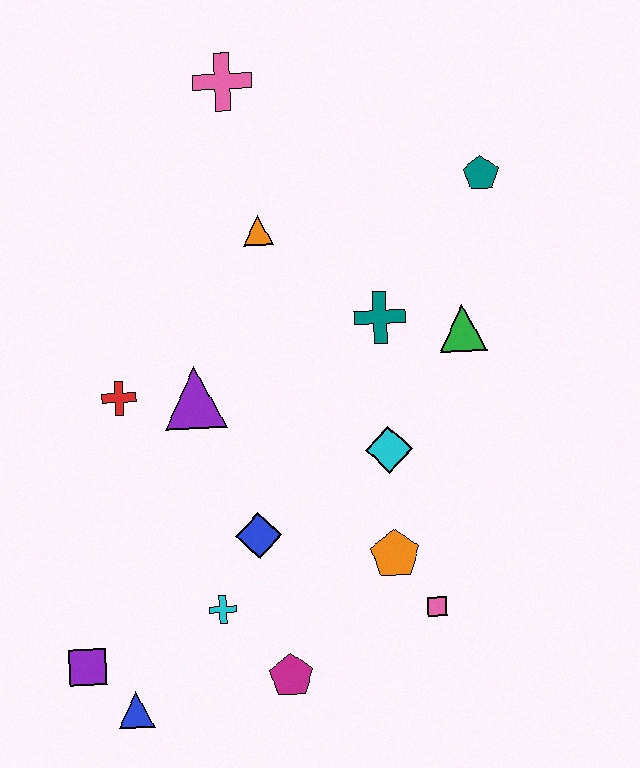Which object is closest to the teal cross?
The green triangle is closest to the teal cross.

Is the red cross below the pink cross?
Yes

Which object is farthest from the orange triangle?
The blue triangle is farthest from the orange triangle.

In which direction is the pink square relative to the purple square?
The pink square is to the right of the purple square.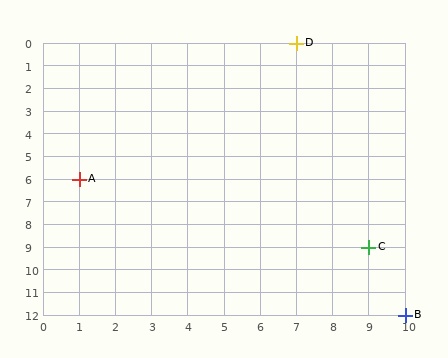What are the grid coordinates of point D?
Point D is at grid coordinates (7, 0).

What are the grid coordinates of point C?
Point C is at grid coordinates (9, 9).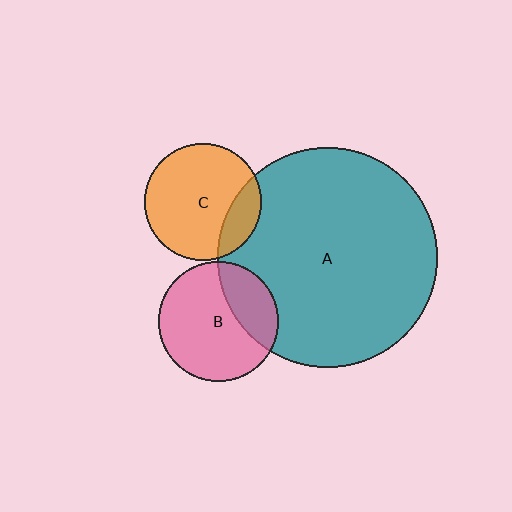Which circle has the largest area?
Circle A (teal).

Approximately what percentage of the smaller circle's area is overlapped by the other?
Approximately 30%.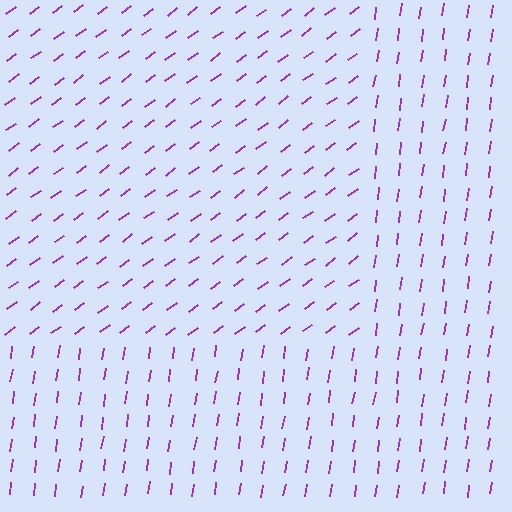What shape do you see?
I see a rectangle.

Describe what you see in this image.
The image is filled with small purple line segments. A rectangle region in the image has lines oriented differently from the surrounding lines, creating a visible texture boundary.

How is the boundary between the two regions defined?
The boundary is defined purely by a change in line orientation (approximately 45 degrees difference). All lines are the same color and thickness.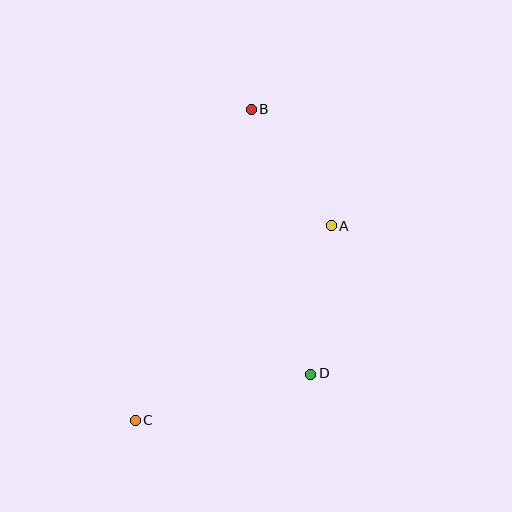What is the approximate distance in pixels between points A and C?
The distance between A and C is approximately 276 pixels.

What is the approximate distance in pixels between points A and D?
The distance between A and D is approximately 149 pixels.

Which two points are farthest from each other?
Points B and C are farthest from each other.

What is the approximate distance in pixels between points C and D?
The distance between C and D is approximately 181 pixels.